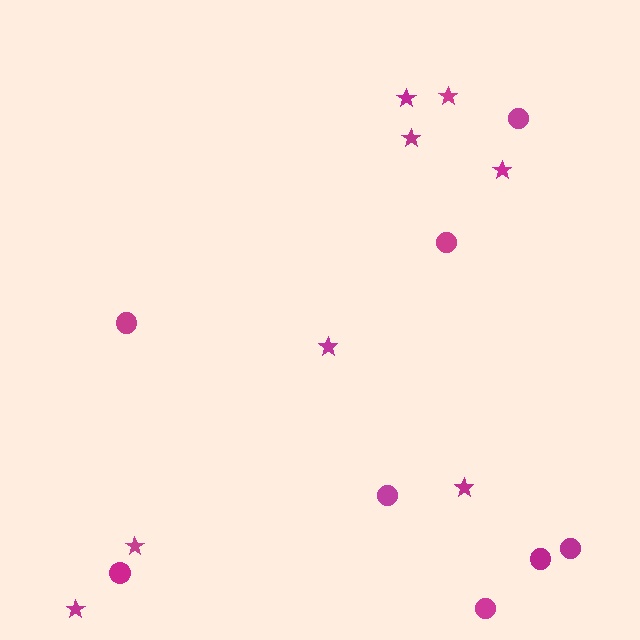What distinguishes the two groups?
There are 2 groups: one group of circles (8) and one group of stars (8).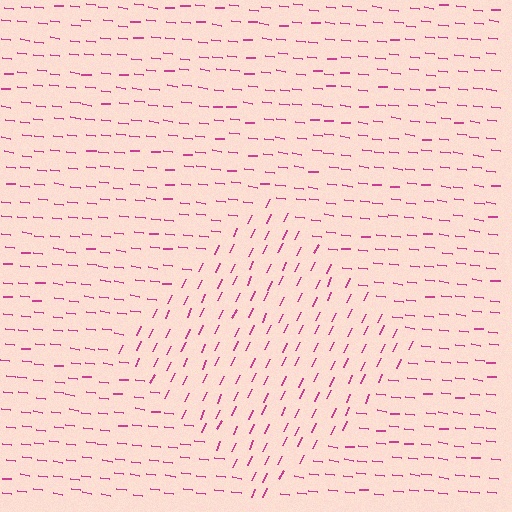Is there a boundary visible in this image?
Yes, there is a texture boundary formed by a change in line orientation.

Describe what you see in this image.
The image is filled with small magenta line segments. A diamond region in the image has lines oriented differently from the surrounding lines, creating a visible texture boundary.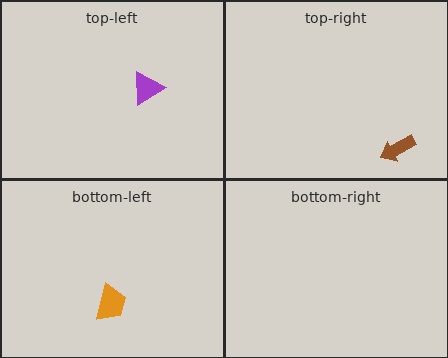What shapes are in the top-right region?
The brown arrow.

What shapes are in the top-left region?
The purple triangle.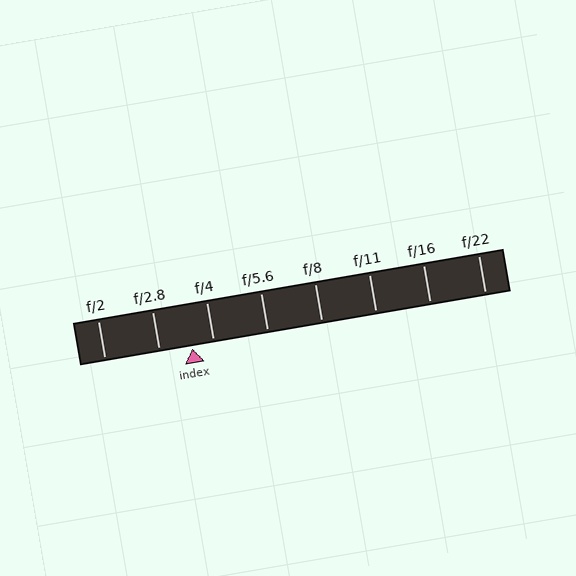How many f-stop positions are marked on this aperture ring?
There are 8 f-stop positions marked.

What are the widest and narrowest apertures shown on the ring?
The widest aperture shown is f/2 and the narrowest is f/22.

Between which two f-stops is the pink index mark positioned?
The index mark is between f/2.8 and f/4.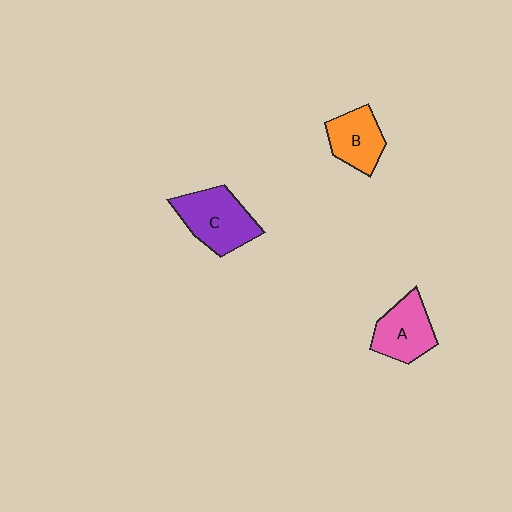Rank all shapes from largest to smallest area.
From largest to smallest: C (purple), A (pink), B (orange).